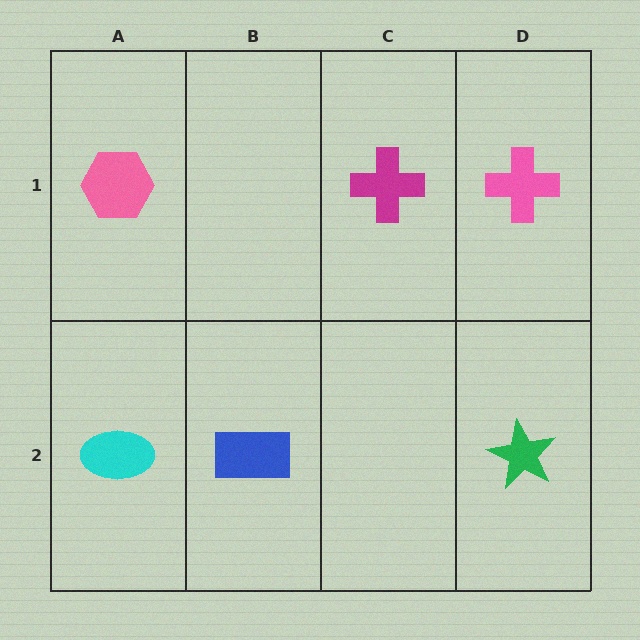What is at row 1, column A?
A pink hexagon.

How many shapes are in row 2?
3 shapes.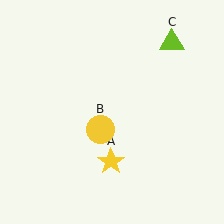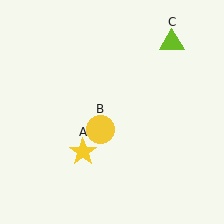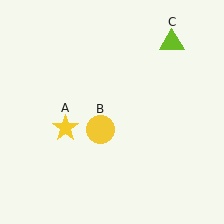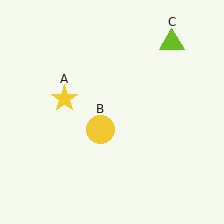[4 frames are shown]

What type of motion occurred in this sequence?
The yellow star (object A) rotated clockwise around the center of the scene.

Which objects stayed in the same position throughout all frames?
Yellow circle (object B) and lime triangle (object C) remained stationary.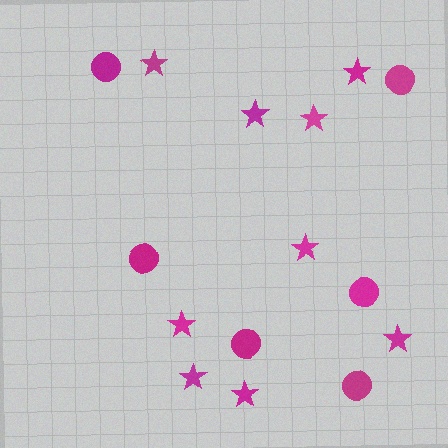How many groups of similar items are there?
There are 2 groups: one group of circles (6) and one group of stars (9).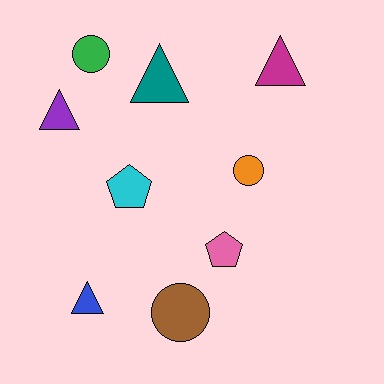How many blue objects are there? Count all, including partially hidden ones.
There is 1 blue object.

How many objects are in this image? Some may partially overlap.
There are 9 objects.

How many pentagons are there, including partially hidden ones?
There are 2 pentagons.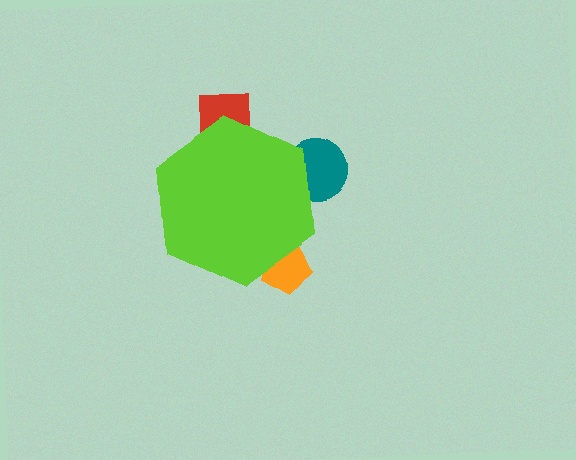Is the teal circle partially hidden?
Yes, the teal circle is partially hidden behind the lime hexagon.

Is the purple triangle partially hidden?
Yes, the purple triangle is partially hidden behind the lime hexagon.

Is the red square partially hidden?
Yes, the red square is partially hidden behind the lime hexagon.